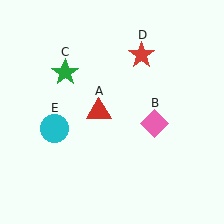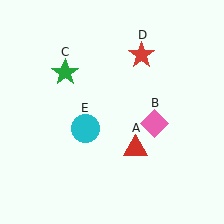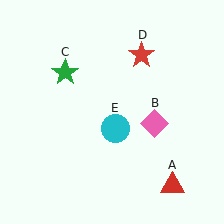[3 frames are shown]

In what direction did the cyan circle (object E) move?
The cyan circle (object E) moved right.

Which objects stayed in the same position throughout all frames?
Pink diamond (object B) and green star (object C) and red star (object D) remained stationary.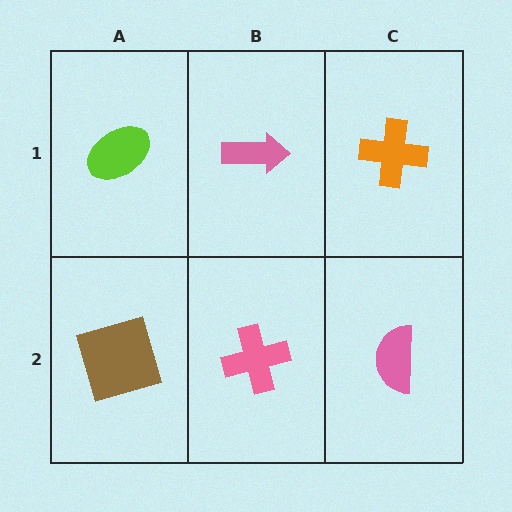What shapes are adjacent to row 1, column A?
A brown square (row 2, column A), a pink arrow (row 1, column B).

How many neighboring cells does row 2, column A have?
2.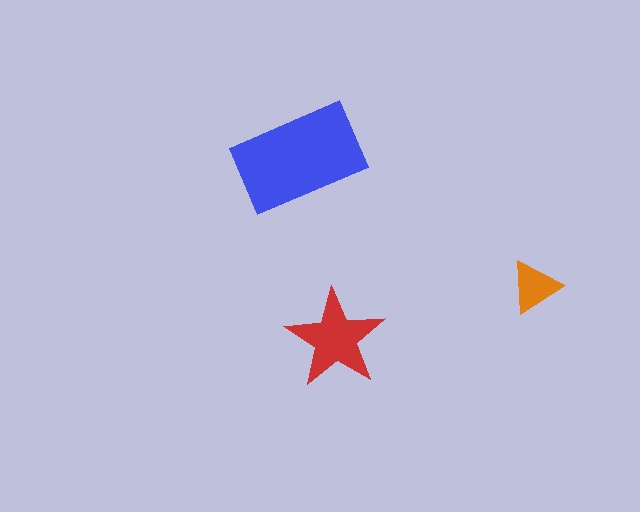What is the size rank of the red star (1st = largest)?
2nd.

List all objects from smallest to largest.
The orange triangle, the red star, the blue rectangle.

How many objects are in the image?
There are 3 objects in the image.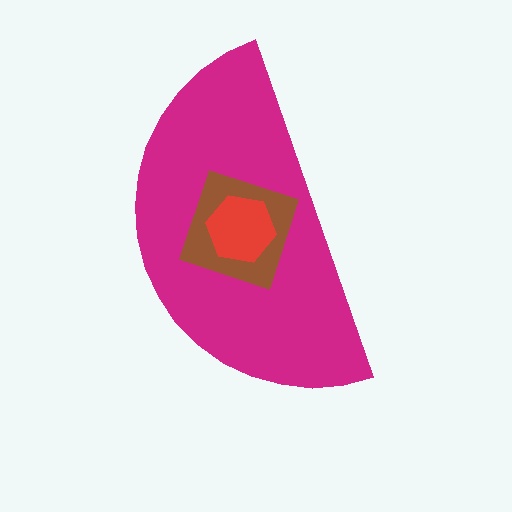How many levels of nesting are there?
3.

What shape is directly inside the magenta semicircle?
The brown square.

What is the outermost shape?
The magenta semicircle.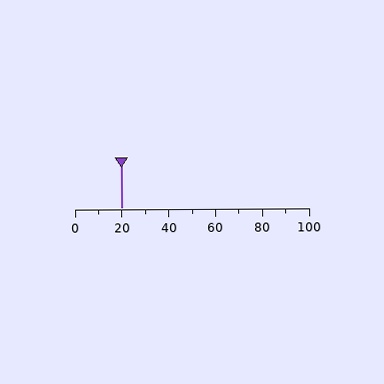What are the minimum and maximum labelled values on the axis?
The axis runs from 0 to 100.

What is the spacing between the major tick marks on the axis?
The major ticks are spaced 20 apart.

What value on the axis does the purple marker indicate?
The marker indicates approximately 20.